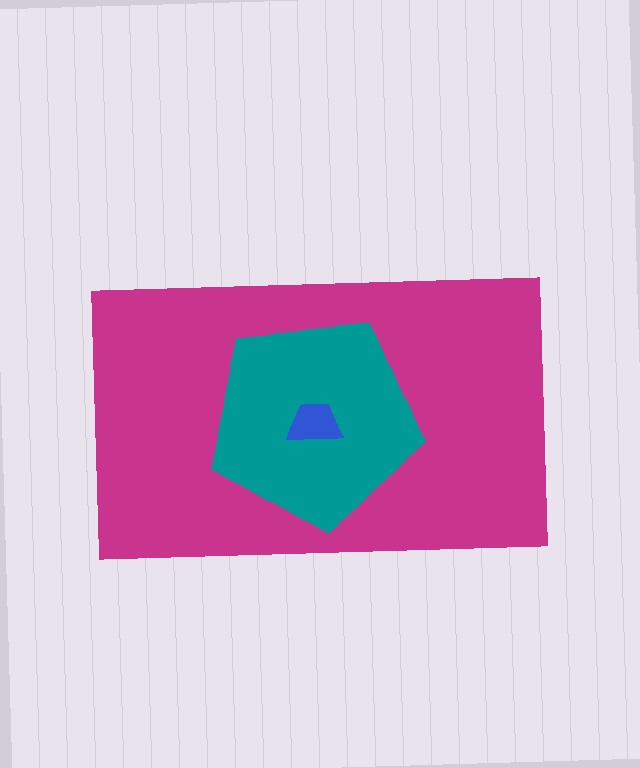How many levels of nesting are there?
3.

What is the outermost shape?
The magenta rectangle.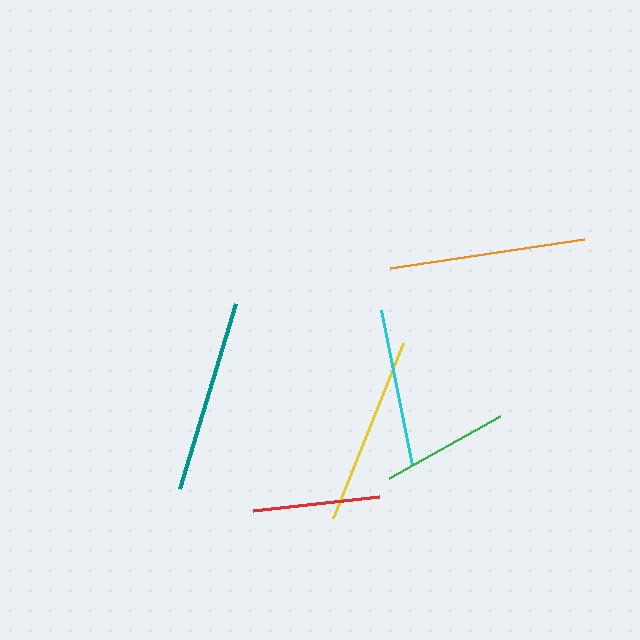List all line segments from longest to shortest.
From longest to shortest: orange, teal, yellow, cyan, red, green.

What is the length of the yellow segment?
The yellow segment is approximately 189 pixels long.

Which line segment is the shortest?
The green line is the shortest at approximately 127 pixels.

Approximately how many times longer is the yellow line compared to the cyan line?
The yellow line is approximately 1.2 times the length of the cyan line.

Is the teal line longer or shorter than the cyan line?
The teal line is longer than the cyan line.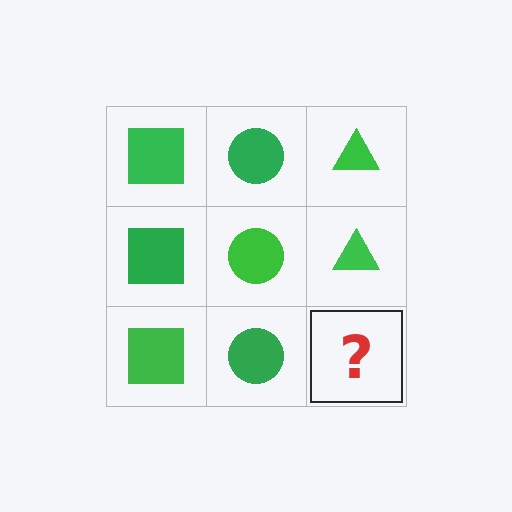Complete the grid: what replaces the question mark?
The question mark should be replaced with a green triangle.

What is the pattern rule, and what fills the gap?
The rule is that each column has a consistent shape. The gap should be filled with a green triangle.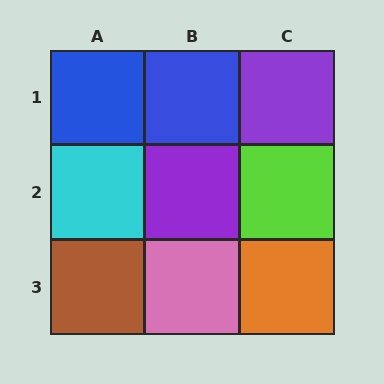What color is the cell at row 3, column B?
Pink.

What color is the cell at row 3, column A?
Brown.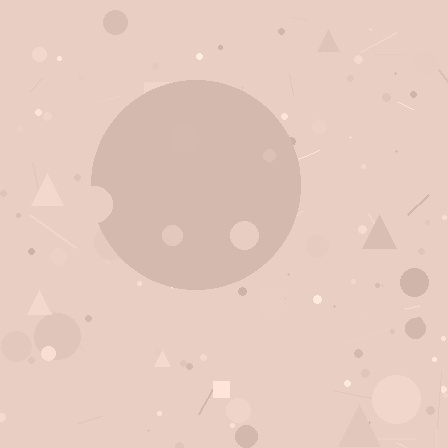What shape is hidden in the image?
A circle is hidden in the image.